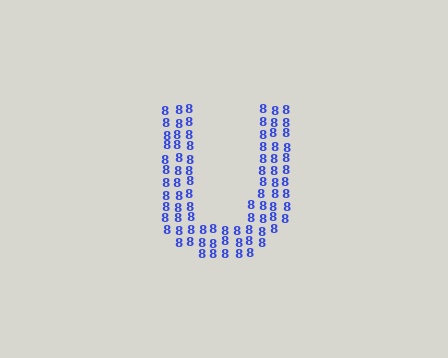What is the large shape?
The large shape is the letter U.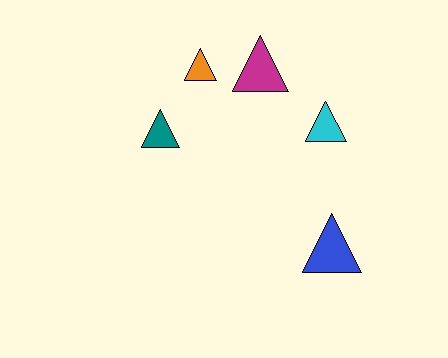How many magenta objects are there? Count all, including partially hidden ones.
There is 1 magenta object.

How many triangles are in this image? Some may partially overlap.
There are 5 triangles.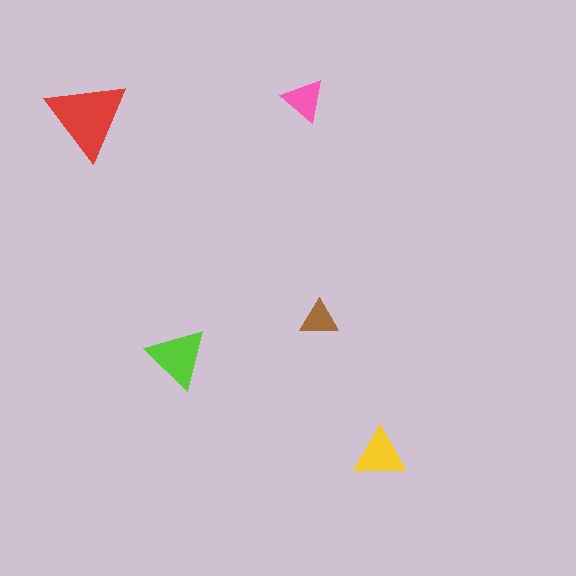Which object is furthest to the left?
The red triangle is leftmost.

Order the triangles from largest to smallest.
the red one, the lime one, the yellow one, the pink one, the brown one.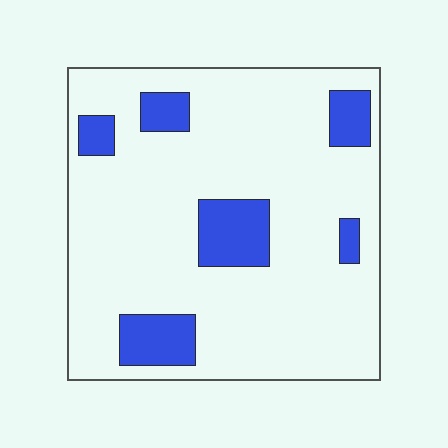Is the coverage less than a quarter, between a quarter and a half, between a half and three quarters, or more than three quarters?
Less than a quarter.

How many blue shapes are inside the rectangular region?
6.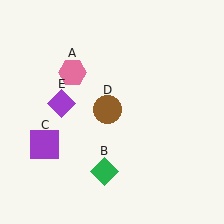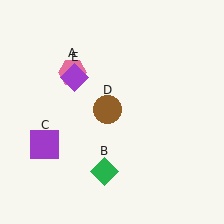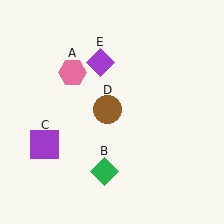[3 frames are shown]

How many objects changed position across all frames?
1 object changed position: purple diamond (object E).